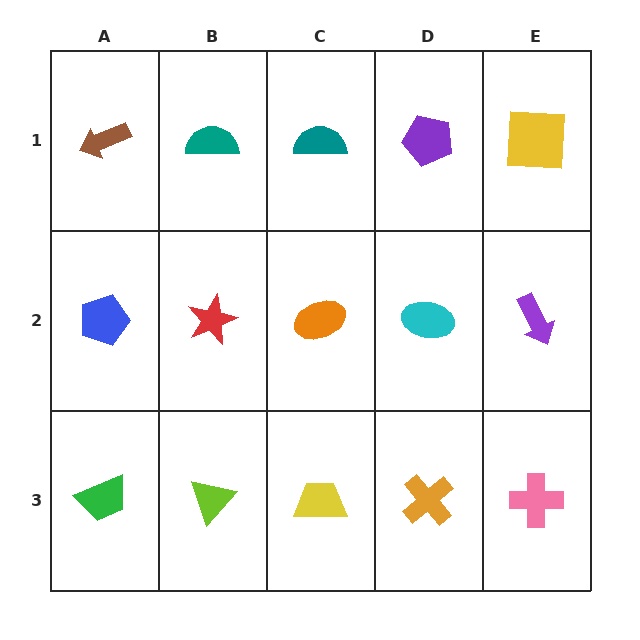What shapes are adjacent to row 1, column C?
An orange ellipse (row 2, column C), a teal semicircle (row 1, column B), a purple pentagon (row 1, column D).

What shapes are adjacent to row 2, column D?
A purple pentagon (row 1, column D), an orange cross (row 3, column D), an orange ellipse (row 2, column C), a purple arrow (row 2, column E).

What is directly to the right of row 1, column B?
A teal semicircle.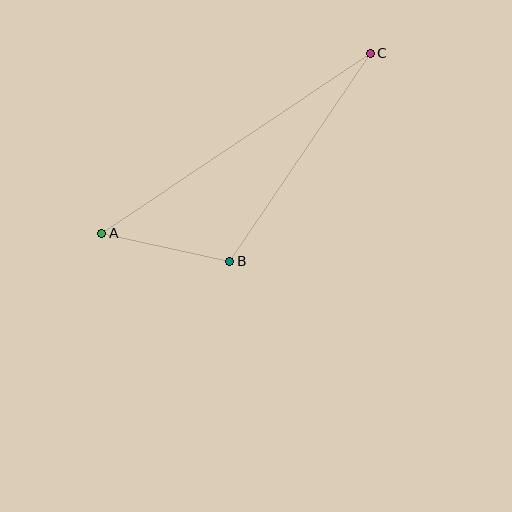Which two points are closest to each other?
Points A and B are closest to each other.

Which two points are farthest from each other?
Points A and C are farthest from each other.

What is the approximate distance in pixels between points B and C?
The distance between B and C is approximately 251 pixels.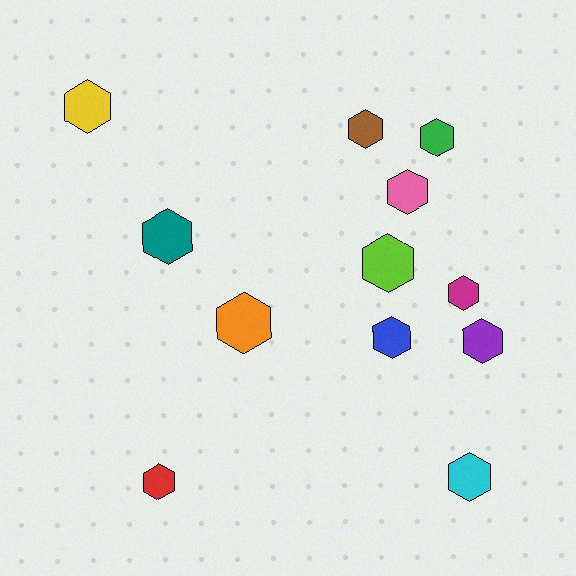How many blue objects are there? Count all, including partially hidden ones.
There is 1 blue object.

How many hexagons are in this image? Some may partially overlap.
There are 12 hexagons.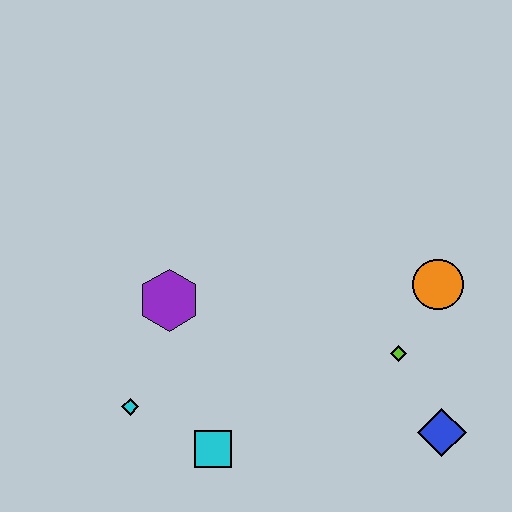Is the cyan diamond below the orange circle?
Yes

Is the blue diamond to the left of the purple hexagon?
No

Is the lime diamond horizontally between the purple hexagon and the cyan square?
No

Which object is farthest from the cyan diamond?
The orange circle is farthest from the cyan diamond.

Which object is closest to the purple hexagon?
The cyan diamond is closest to the purple hexagon.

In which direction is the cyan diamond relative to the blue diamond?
The cyan diamond is to the left of the blue diamond.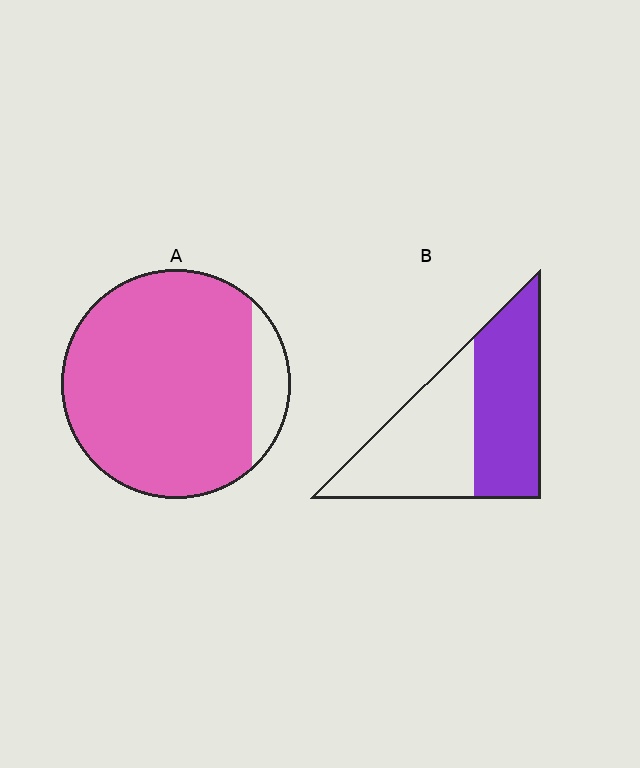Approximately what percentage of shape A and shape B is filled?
A is approximately 90% and B is approximately 50%.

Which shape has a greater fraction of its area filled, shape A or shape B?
Shape A.